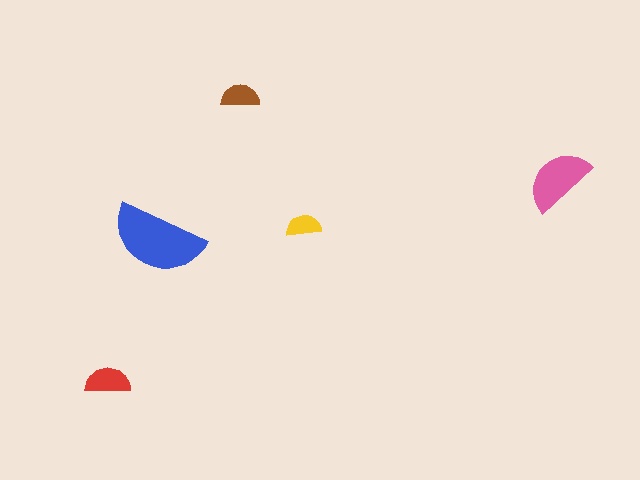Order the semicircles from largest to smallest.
the blue one, the pink one, the red one, the brown one, the yellow one.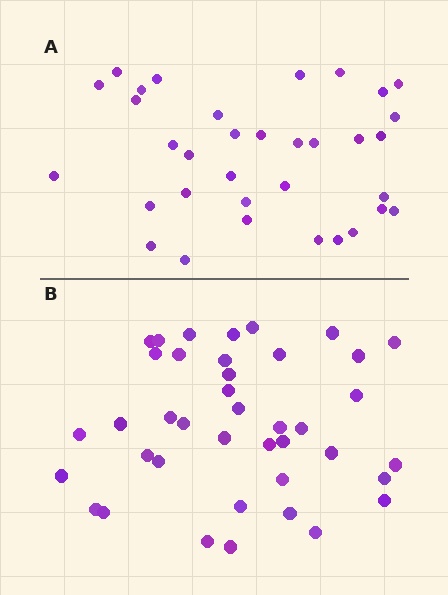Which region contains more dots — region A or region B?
Region B (the bottom region) has more dots.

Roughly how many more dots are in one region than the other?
Region B has about 6 more dots than region A.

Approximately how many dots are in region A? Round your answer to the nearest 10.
About 30 dots. (The exact count is 34, which rounds to 30.)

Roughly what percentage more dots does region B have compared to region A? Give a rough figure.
About 20% more.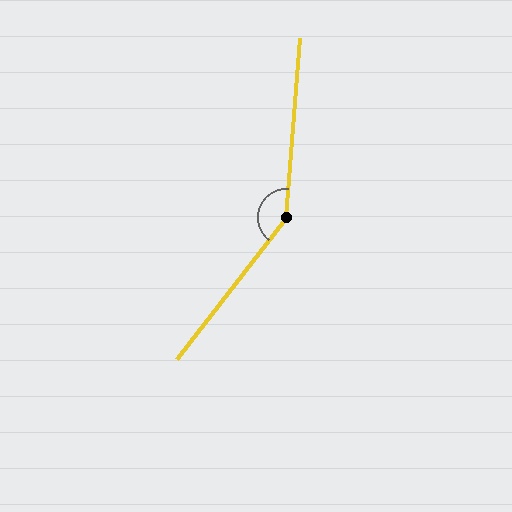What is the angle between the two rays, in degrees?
Approximately 146 degrees.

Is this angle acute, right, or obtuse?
It is obtuse.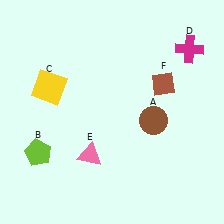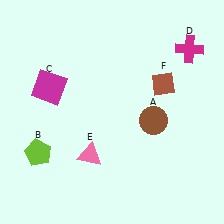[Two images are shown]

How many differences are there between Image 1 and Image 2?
There is 1 difference between the two images.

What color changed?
The square (C) changed from yellow in Image 1 to magenta in Image 2.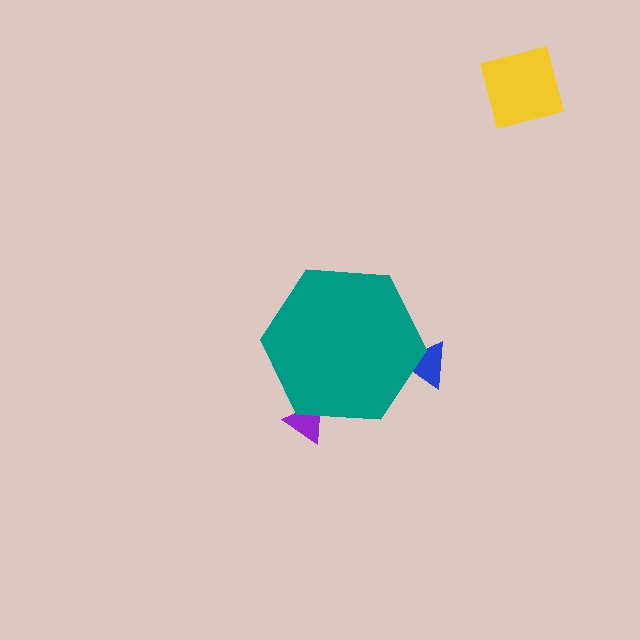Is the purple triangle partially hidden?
Yes, the purple triangle is partially hidden behind the teal hexagon.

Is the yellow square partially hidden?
No, the yellow square is fully visible.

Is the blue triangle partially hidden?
Yes, the blue triangle is partially hidden behind the teal hexagon.